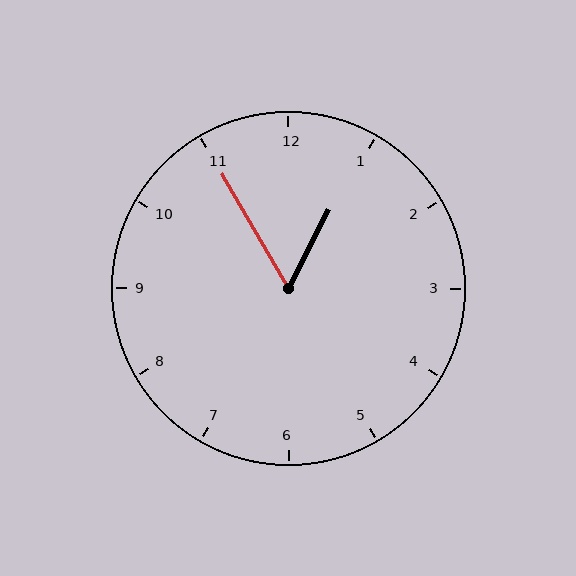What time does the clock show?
12:55.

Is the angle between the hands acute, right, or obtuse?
It is acute.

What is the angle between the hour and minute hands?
Approximately 58 degrees.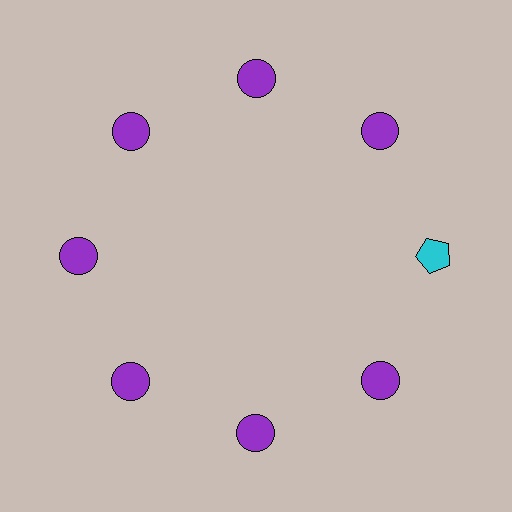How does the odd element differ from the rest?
It differs in both color (cyan instead of purple) and shape (pentagon instead of circle).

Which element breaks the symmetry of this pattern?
The cyan pentagon at roughly the 3 o'clock position breaks the symmetry. All other shapes are purple circles.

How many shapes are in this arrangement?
There are 8 shapes arranged in a ring pattern.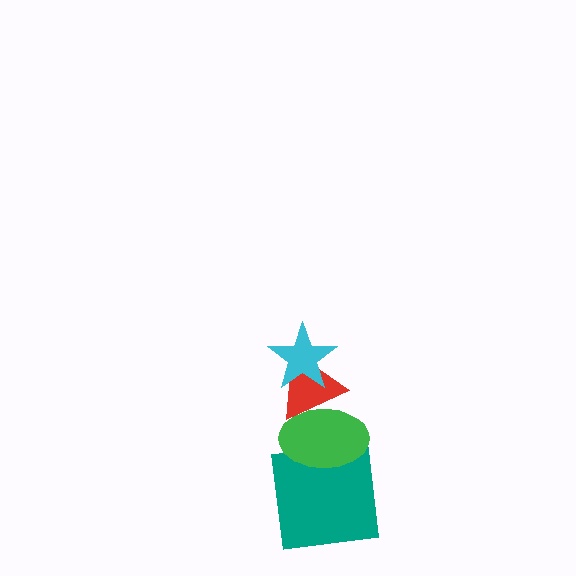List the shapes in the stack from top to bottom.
From top to bottom: the cyan star, the red triangle, the green ellipse, the teal square.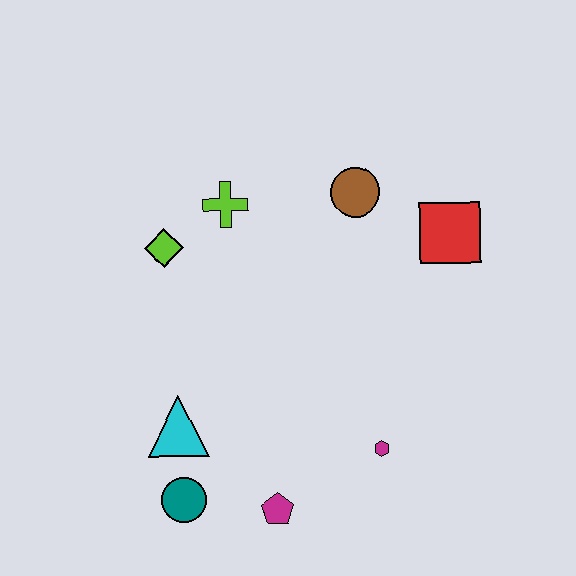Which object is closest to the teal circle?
The cyan triangle is closest to the teal circle.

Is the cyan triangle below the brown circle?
Yes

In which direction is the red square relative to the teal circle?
The red square is to the right of the teal circle.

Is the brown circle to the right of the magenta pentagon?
Yes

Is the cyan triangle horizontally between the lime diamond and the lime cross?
Yes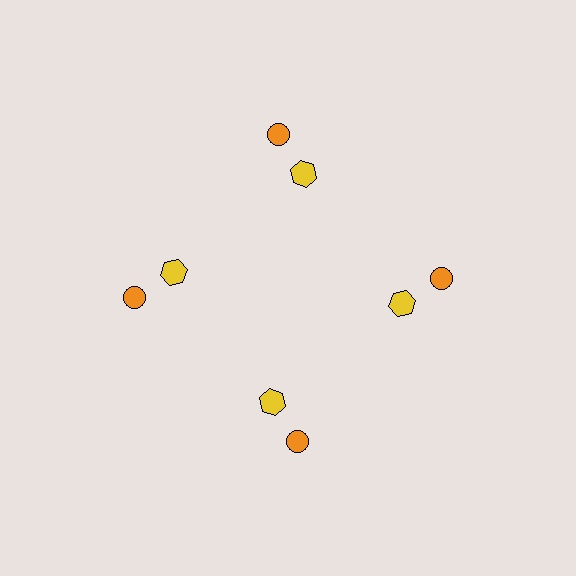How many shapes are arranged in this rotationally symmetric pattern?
There are 8 shapes, arranged in 4 groups of 2.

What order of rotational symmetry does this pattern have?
This pattern has 4-fold rotational symmetry.